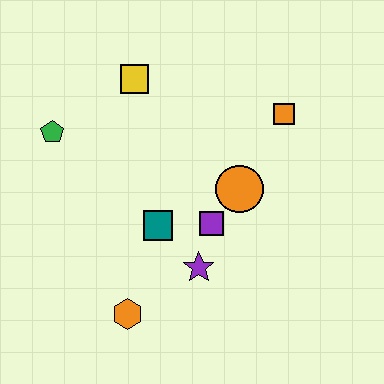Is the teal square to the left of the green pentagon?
No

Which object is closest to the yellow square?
The green pentagon is closest to the yellow square.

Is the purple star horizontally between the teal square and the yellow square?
No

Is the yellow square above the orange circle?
Yes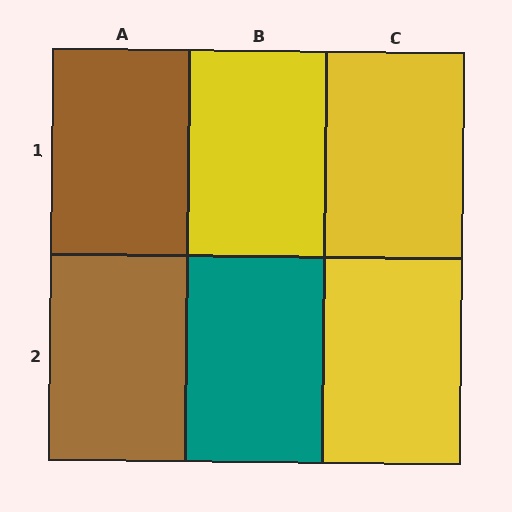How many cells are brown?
2 cells are brown.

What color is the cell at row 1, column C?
Yellow.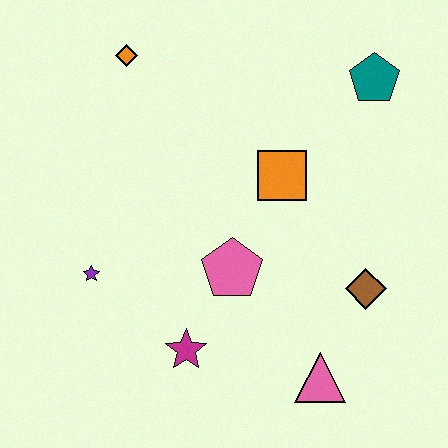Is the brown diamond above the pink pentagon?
No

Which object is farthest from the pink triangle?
The orange diamond is farthest from the pink triangle.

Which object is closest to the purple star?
The magenta star is closest to the purple star.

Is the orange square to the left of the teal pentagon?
Yes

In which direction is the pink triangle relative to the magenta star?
The pink triangle is to the right of the magenta star.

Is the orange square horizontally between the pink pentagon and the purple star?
No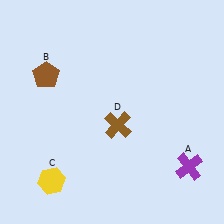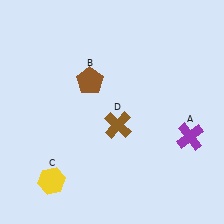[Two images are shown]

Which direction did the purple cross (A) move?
The purple cross (A) moved up.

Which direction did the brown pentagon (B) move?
The brown pentagon (B) moved right.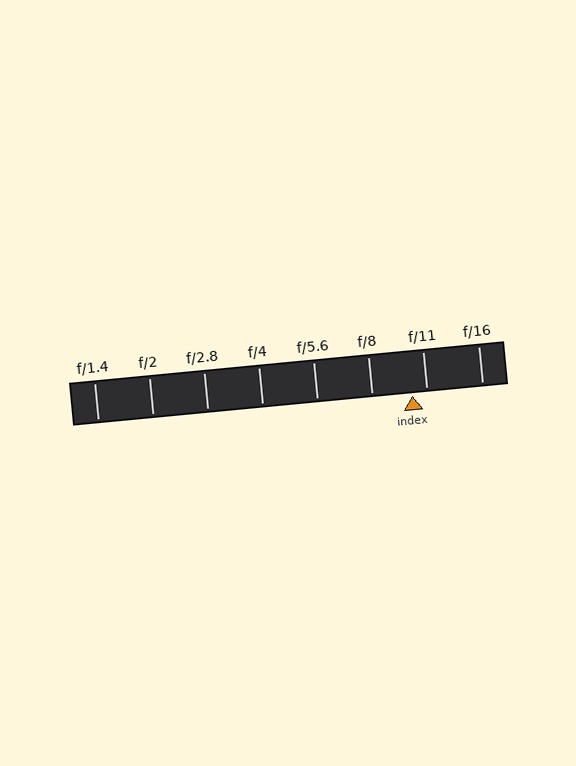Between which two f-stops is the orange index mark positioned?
The index mark is between f/8 and f/11.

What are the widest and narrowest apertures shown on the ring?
The widest aperture shown is f/1.4 and the narrowest is f/16.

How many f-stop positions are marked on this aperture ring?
There are 8 f-stop positions marked.